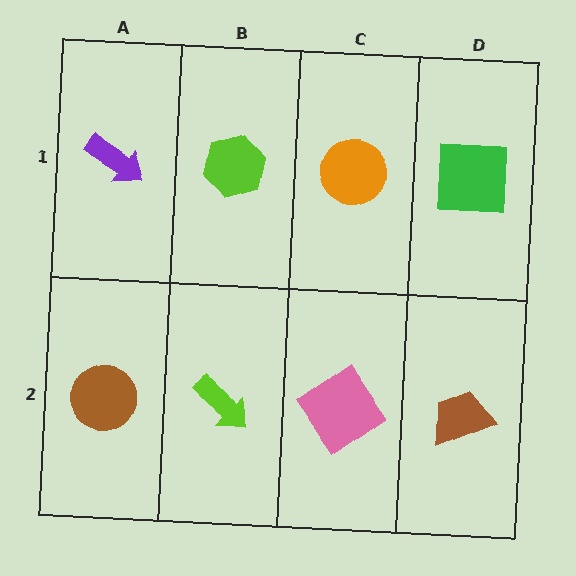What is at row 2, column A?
A brown circle.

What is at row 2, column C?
A pink diamond.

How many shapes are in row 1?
4 shapes.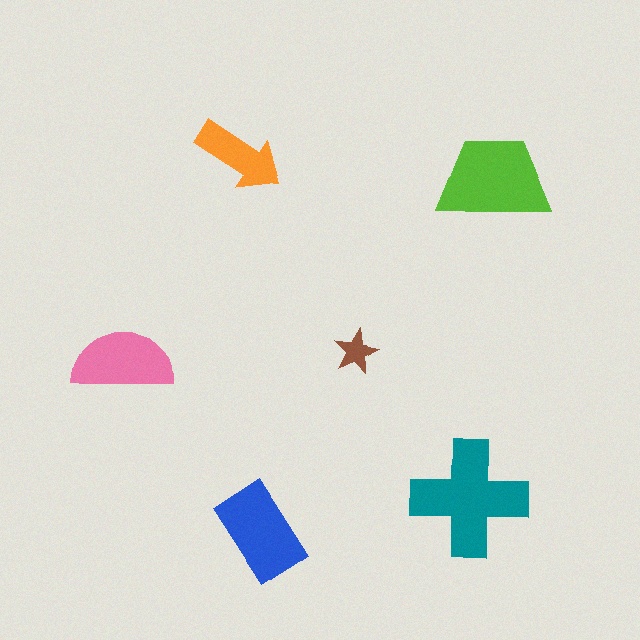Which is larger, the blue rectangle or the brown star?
The blue rectangle.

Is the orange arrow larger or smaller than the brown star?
Larger.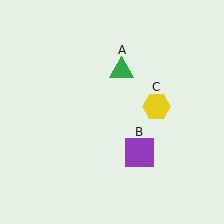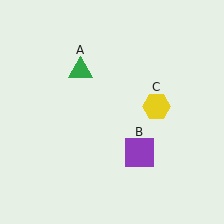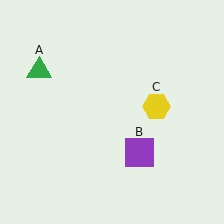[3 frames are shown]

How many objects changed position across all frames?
1 object changed position: green triangle (object A).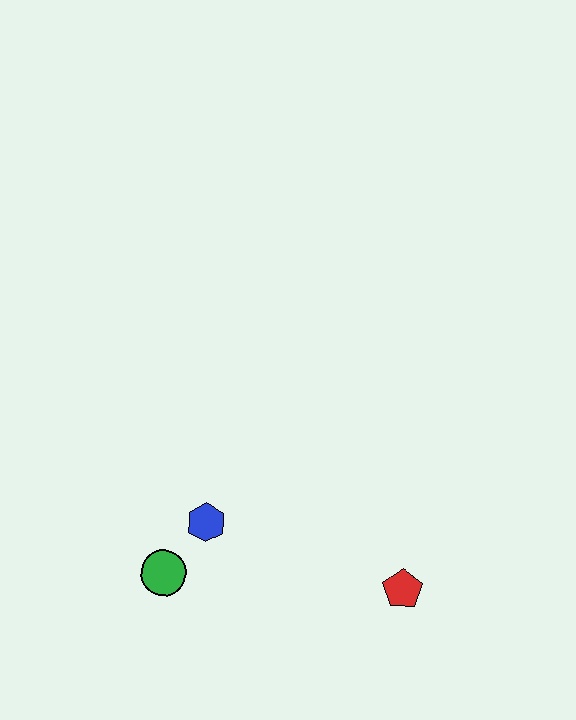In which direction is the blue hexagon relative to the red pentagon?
The blue hexagon is to the left of the red pentagon.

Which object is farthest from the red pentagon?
The green circle is farthest from the red pentagon.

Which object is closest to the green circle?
The blue hexagon is closest to the green circle.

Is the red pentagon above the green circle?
No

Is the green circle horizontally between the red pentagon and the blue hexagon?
No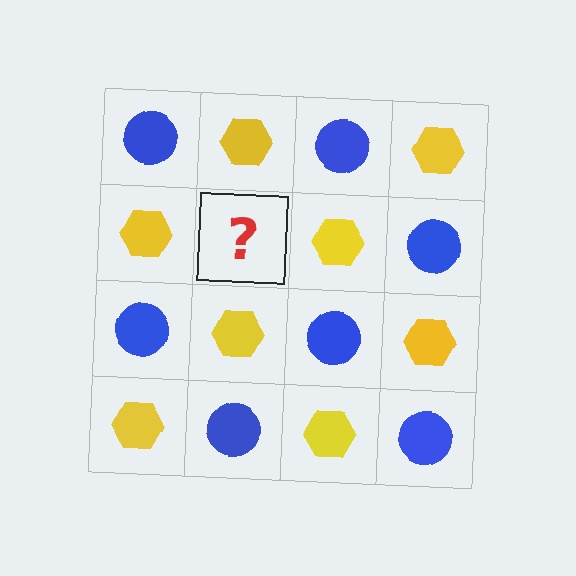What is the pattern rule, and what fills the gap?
The rule is that it alternates blue circle and yellow hexagon in a checkerboard pattern. The gap should be filled with a blue circle.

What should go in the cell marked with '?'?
The missing cell should contain a blue circle.